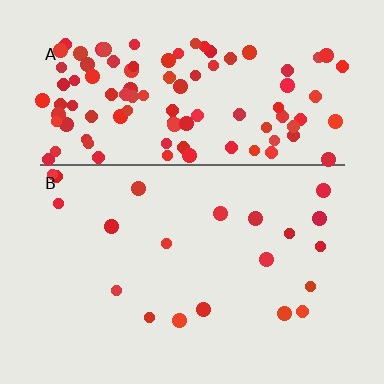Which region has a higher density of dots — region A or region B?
A (the top).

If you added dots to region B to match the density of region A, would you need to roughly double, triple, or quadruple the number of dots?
Approximately quadruple.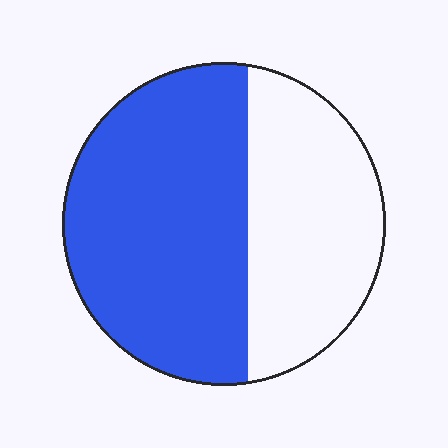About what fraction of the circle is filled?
About three fifths (3/5).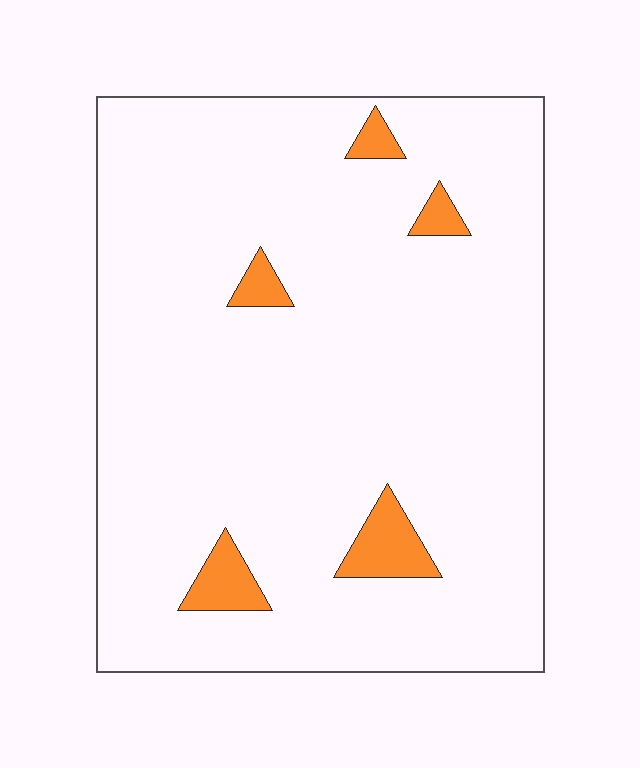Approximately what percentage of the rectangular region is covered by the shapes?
Approximately 5%.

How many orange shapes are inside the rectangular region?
5.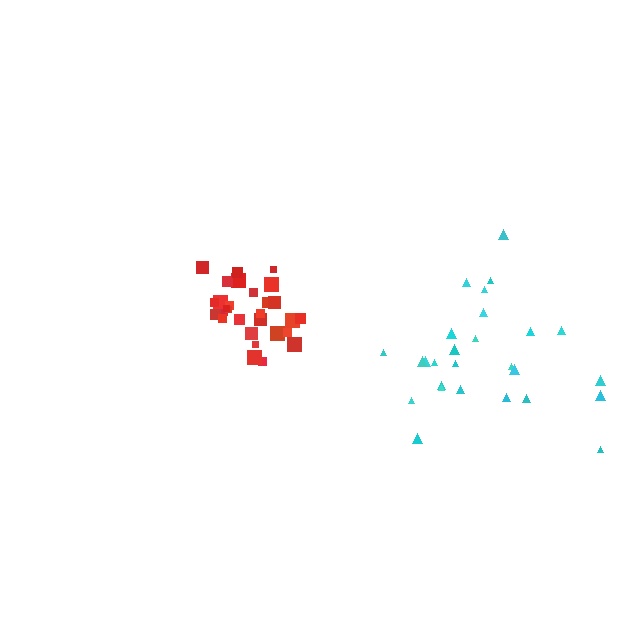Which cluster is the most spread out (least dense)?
Cyan.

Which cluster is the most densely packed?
Red.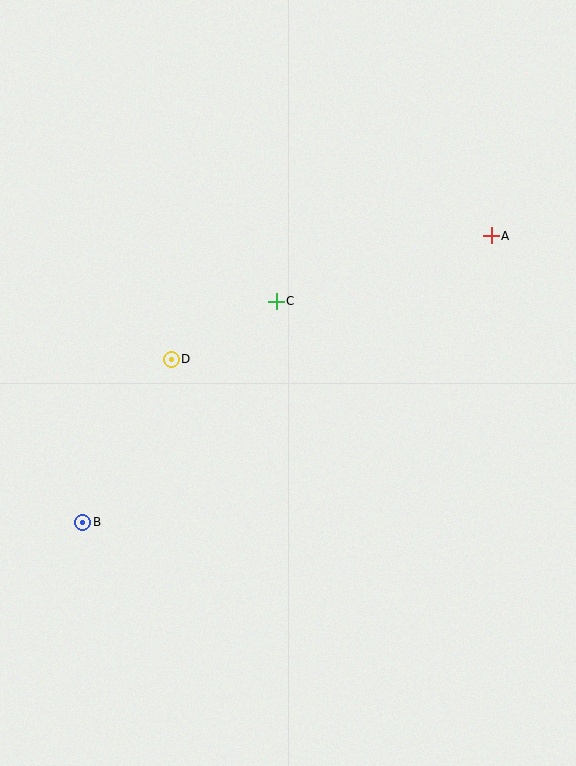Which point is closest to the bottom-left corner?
Point B is closest to the bottom-left corner.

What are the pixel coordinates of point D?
Point D is at (171, 359).